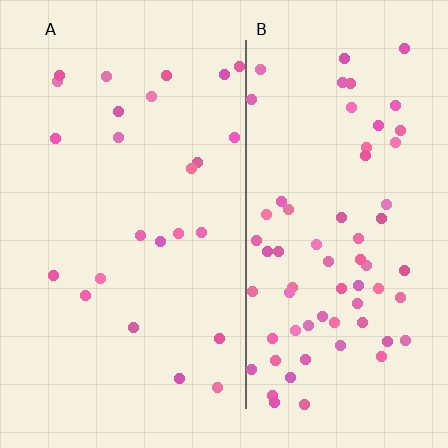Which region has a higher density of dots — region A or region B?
B (the right).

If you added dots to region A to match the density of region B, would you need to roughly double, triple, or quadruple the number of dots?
Approximately triple.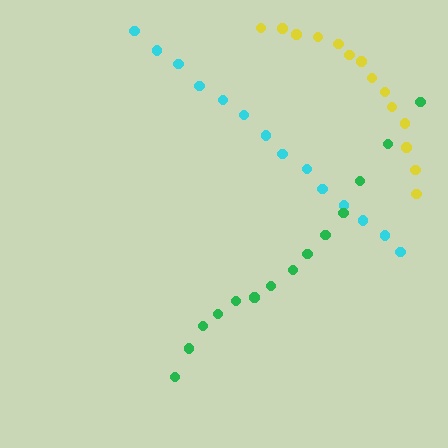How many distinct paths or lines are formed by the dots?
There are 3 distinct paths.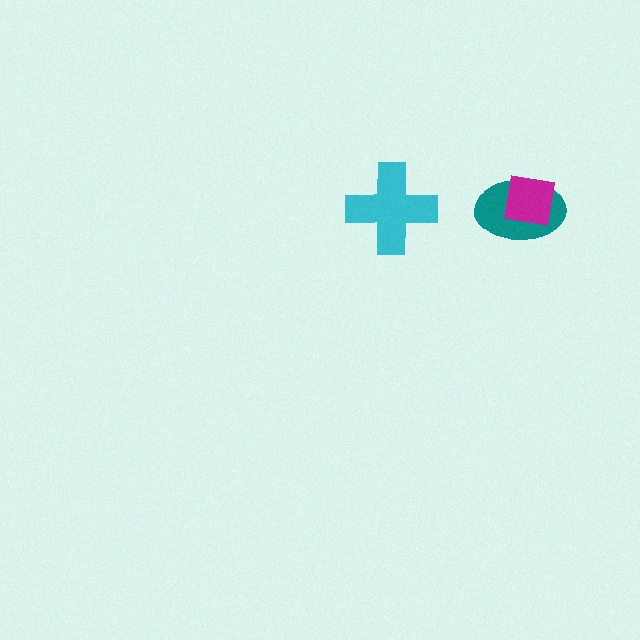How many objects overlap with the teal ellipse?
1 object overlaps with the teal ellipse.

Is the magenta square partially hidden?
No, no other shape covers it.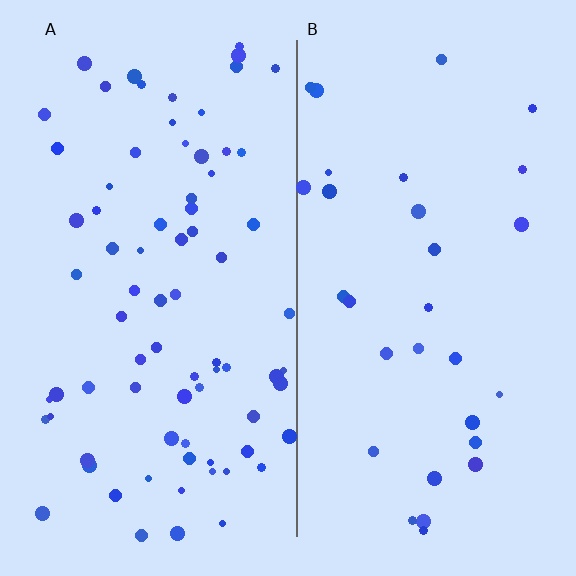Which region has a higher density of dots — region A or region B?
A (the left).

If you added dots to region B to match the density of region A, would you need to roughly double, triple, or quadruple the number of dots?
Approximately triple.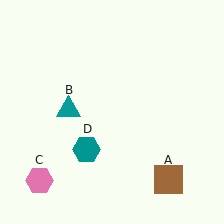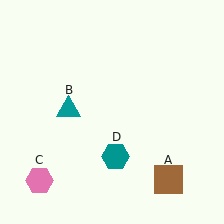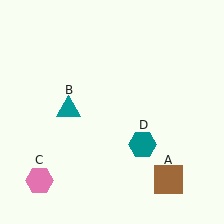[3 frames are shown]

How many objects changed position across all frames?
1 object changed position: teal hexagon (object D).